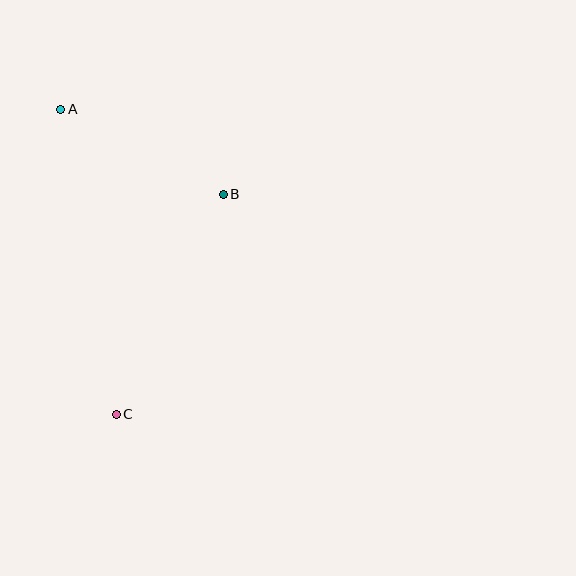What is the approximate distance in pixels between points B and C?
The distance between B and C is approximately 245 pixels.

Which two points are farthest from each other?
Points A and C are farthest from each other.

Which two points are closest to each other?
Points A and B are closest to each other.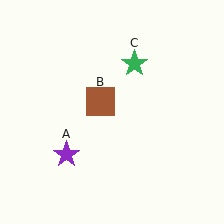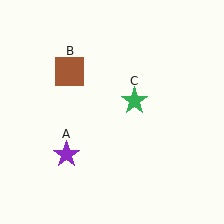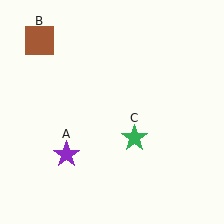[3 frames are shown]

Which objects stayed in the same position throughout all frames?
Purple star (object A) remained stationary.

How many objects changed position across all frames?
2 objects changed position: brown square (object B), green star (object C).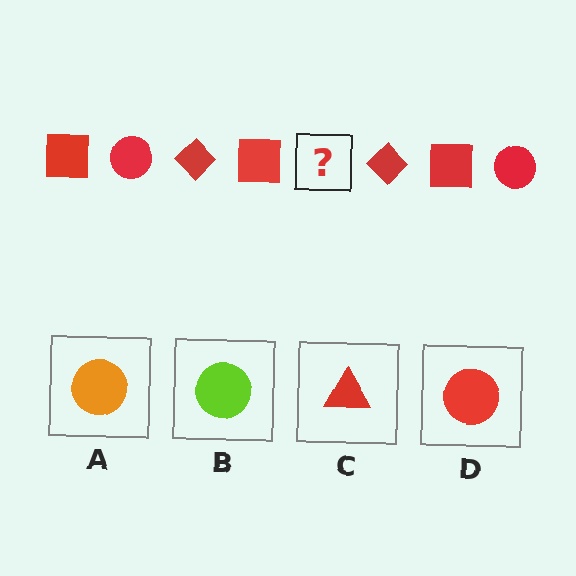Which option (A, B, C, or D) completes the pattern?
D.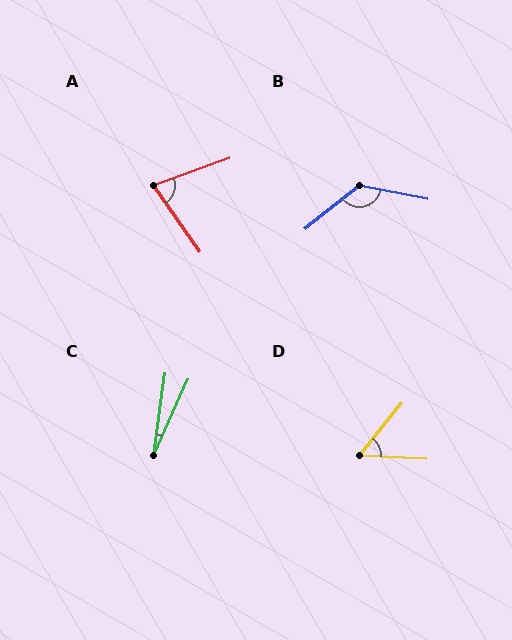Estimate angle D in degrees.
Approximately 54 degrees.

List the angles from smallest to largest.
C (17°), D (54°), A (75°), B (130°).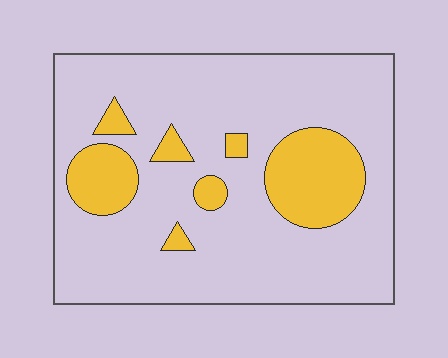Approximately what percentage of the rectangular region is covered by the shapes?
Approximately 20%.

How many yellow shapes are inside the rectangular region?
7.